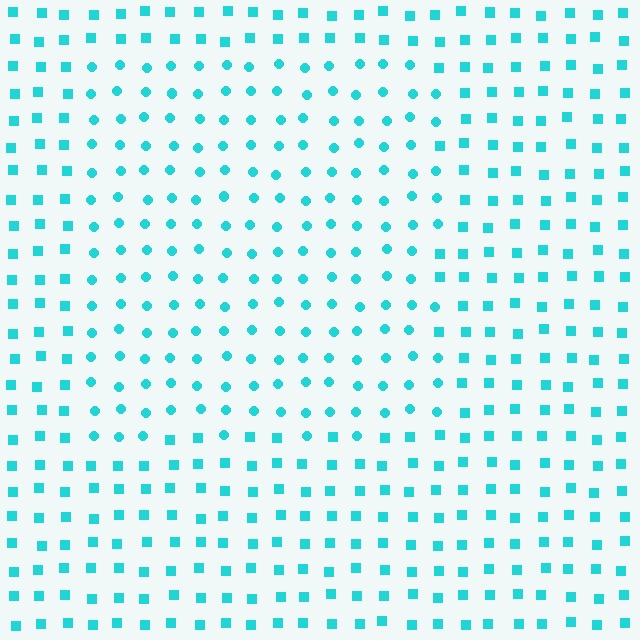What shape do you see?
I see a rectangle.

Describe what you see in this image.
The image is filled with small cyan elements arranged in a uniform grid. A rectangle-shaped region contains circles, while the surrounding area contains squares. The boundary is defined purely by the change in element shape.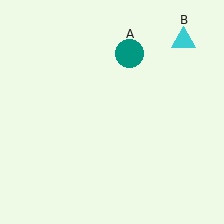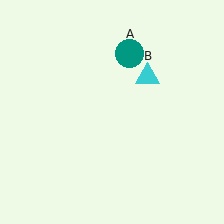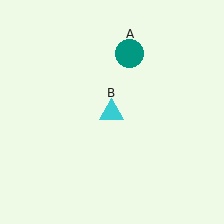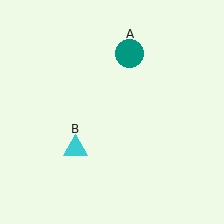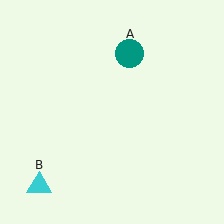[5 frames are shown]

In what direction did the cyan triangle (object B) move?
The cyan triangle (object B) moved down and to the left.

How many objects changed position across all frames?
1 object changed position: cyan triangle (object B).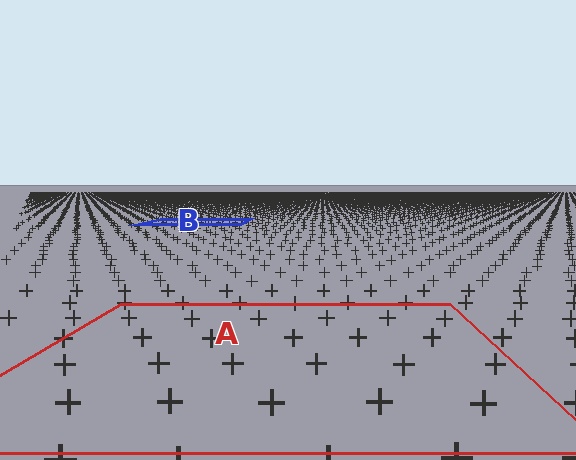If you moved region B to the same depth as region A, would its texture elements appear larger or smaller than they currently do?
They would appear larger. At a closer depth, the same texture elements are projected at a bigger on-screen size.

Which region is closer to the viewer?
Region A is closer. The texture elements there are larger and more spread out.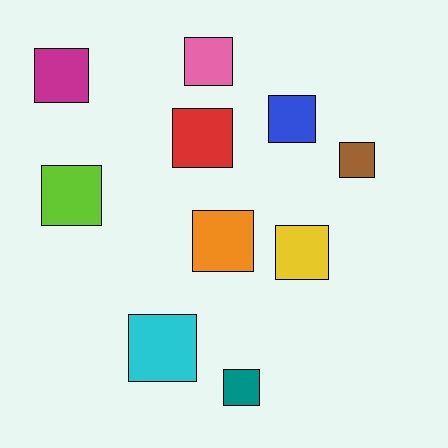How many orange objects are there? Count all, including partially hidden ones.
There is 1 orange object.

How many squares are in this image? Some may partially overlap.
There are 10 squares.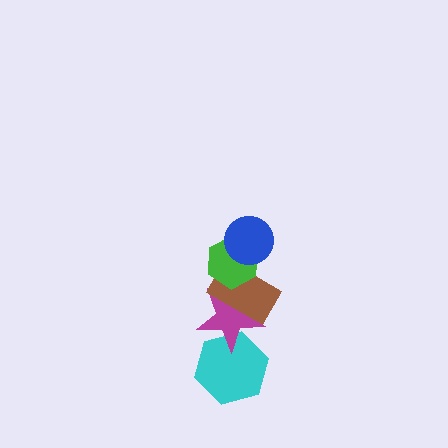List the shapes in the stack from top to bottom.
From top to bottom: the blue circle, the green hexagon, the brown rectangle, the magenta star, the cyan hexagon.